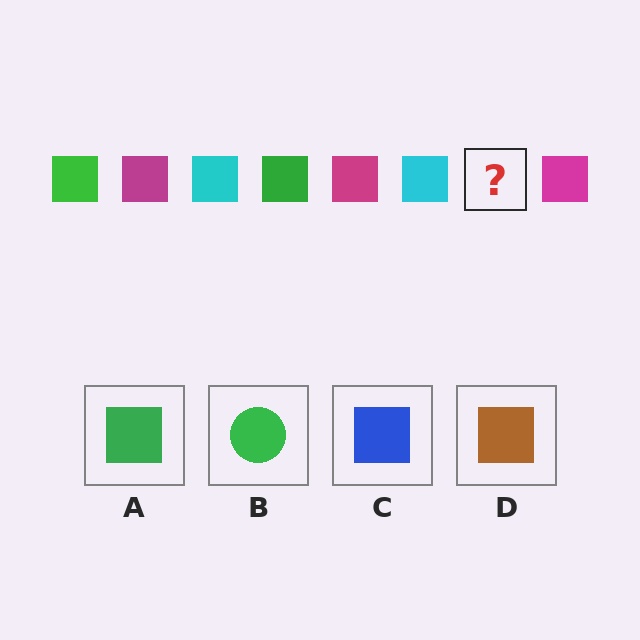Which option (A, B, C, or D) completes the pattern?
A.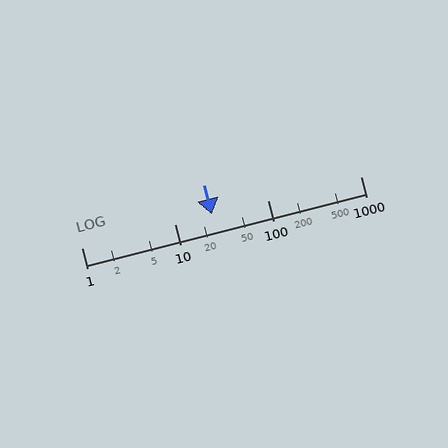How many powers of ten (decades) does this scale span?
The scale spans 3 decades, from 1 to 1000.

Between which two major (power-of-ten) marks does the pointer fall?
The pointer is between 10 and 100.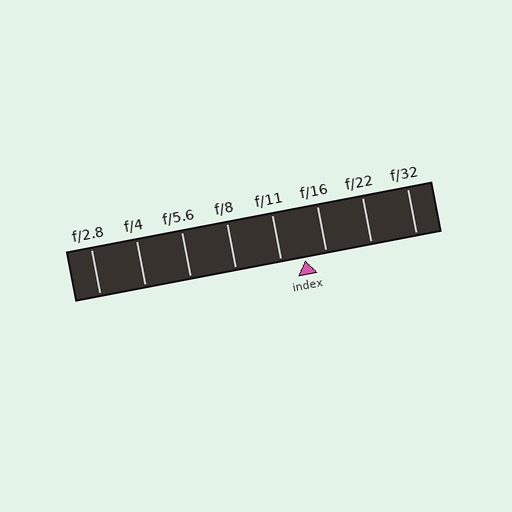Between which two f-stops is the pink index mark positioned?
The index mark is between f/11 and f/16.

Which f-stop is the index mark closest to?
The index mark is closest to f/16.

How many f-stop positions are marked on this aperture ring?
There are 8 f-stop positions marked.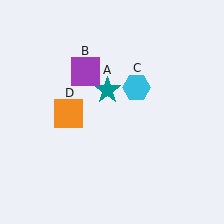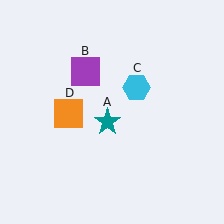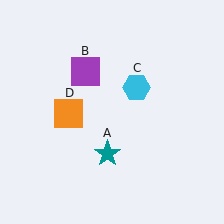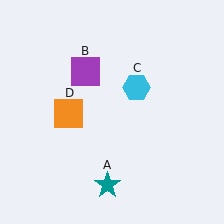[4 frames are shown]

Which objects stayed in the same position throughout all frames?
Purple square (object B) and cyan hexagon (object C) and orange square (object D) remained stationary.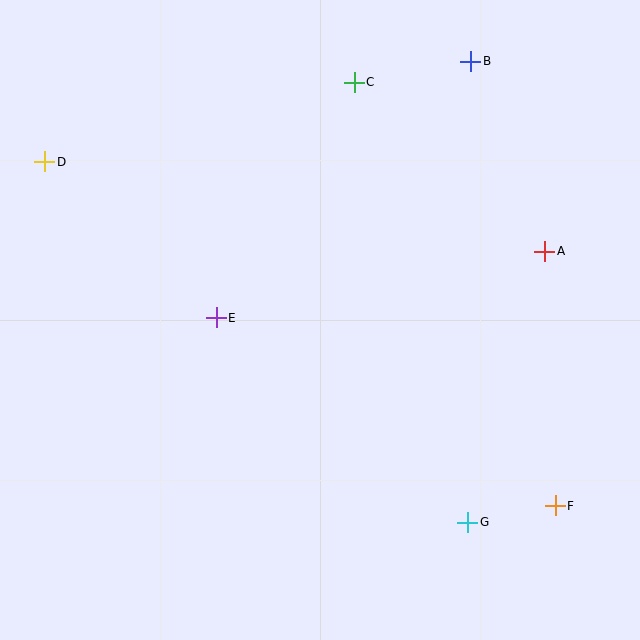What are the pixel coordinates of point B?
Point B is at (471, 61).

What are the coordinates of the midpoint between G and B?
The midpoint between G and B is at (469, 292).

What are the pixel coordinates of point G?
Point G is at (468, 522).